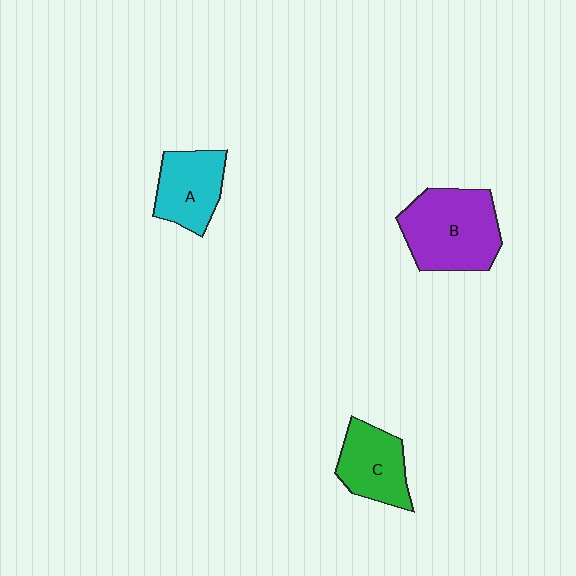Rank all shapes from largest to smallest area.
From largest to smallest: B (purple), A (cyan), C (green).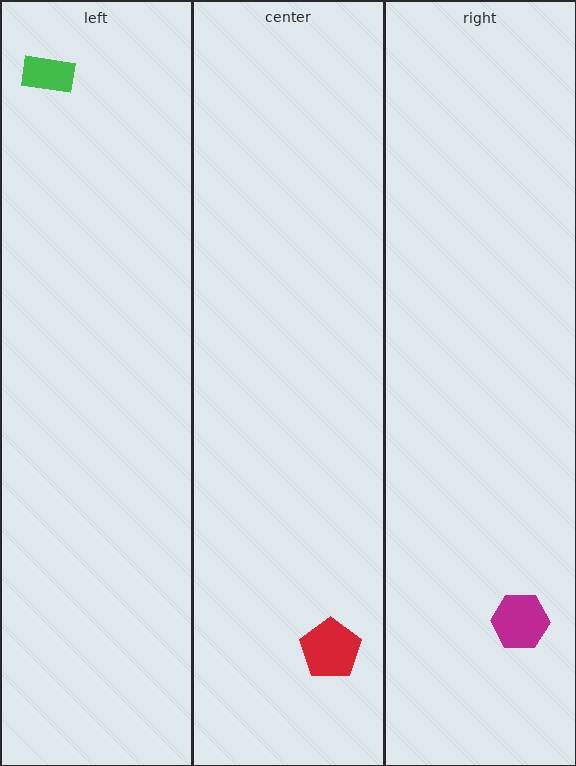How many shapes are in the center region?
1.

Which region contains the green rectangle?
The left region.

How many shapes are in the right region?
1.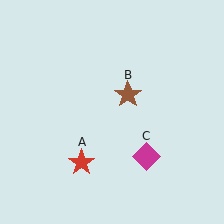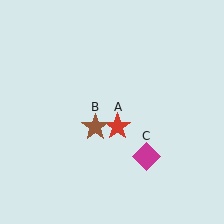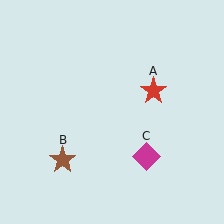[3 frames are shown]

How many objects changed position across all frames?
2 objects changed position: red star (object A), brown star (object B).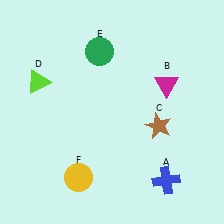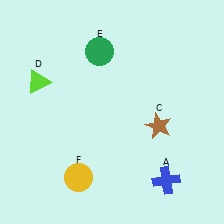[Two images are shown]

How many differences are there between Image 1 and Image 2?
There is 1 difference between the two images.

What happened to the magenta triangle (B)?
The magenta triangle (B) was removed in Image 2. It was in the top-right area of Image 1.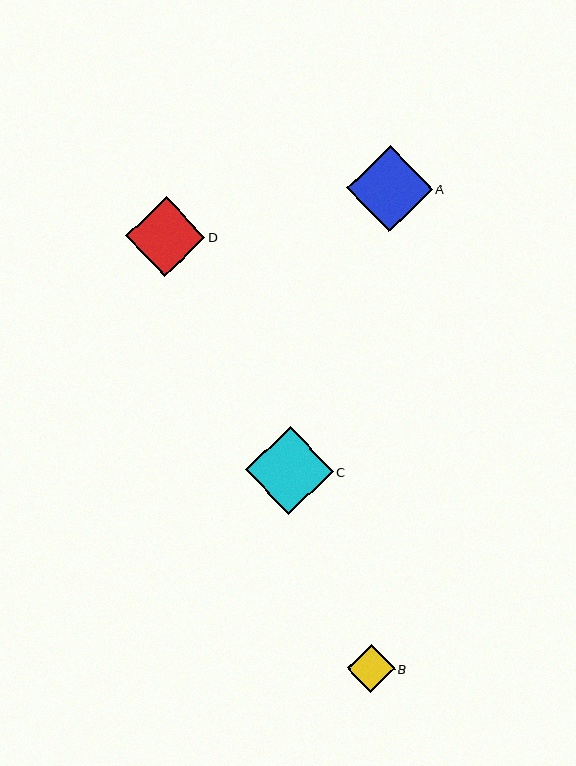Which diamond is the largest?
Diamond C is the largest with a size of approximately 88 pixels.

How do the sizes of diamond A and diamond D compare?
Diamond A and diamond D are approximately the same size.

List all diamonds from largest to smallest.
From largest to smallest: C, A, D, B.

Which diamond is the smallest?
Diamond B is the smallest with a size of approximately 48 pixels.